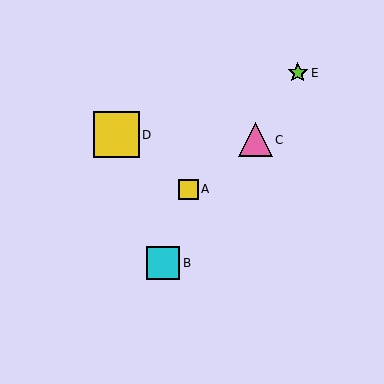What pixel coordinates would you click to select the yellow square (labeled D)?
Click at (116, 135) to select the yellow square D.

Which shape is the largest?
The yellow square (labeled D) is the largest.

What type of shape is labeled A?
Shape A is a yellow square.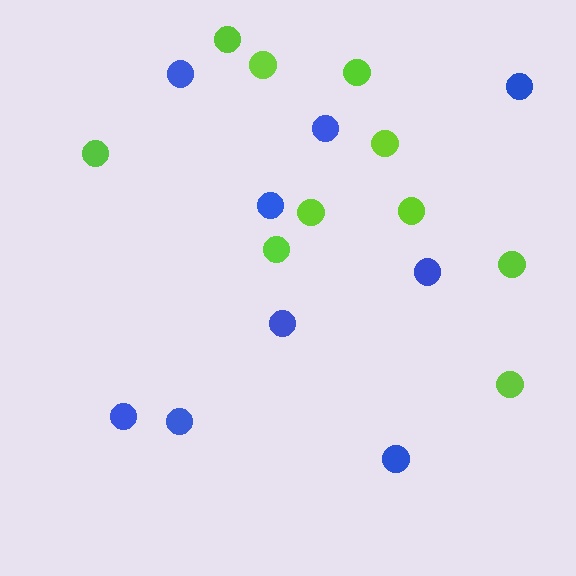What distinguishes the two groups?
There are 2 groups: one group of lime circles (10) and one group of blue circles (9).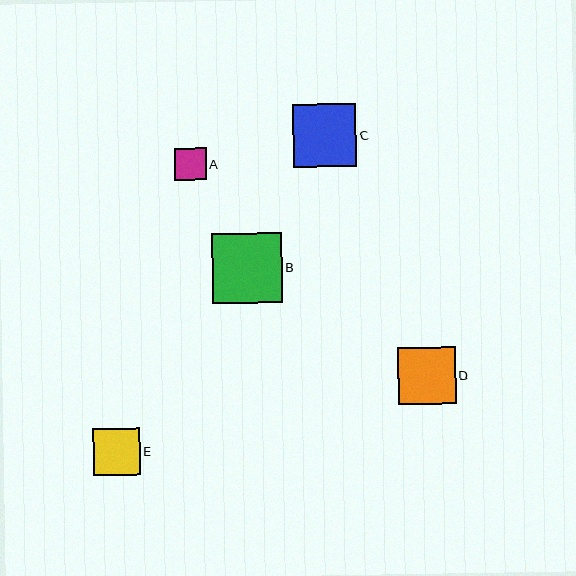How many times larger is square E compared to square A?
Square E is approximately 1.5 times the size of square A.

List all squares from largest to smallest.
From largest to smallest: B, C, D, E, A.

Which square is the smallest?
Square A is the smallest with a size of approximately 31 pixels.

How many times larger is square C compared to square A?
Square C is approximately 2.0 times the size of square A.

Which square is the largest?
Square B is the largest with a size of approximately 70 pixels.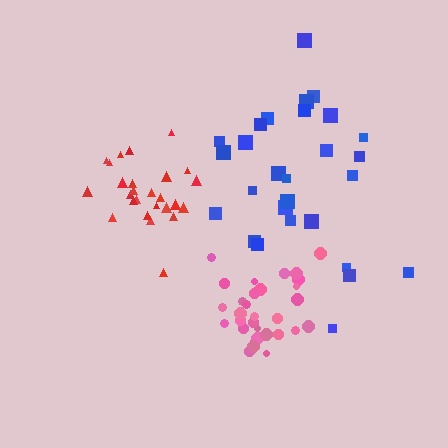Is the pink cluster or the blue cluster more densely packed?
Pink.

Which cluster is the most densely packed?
Red.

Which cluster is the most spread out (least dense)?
Blue.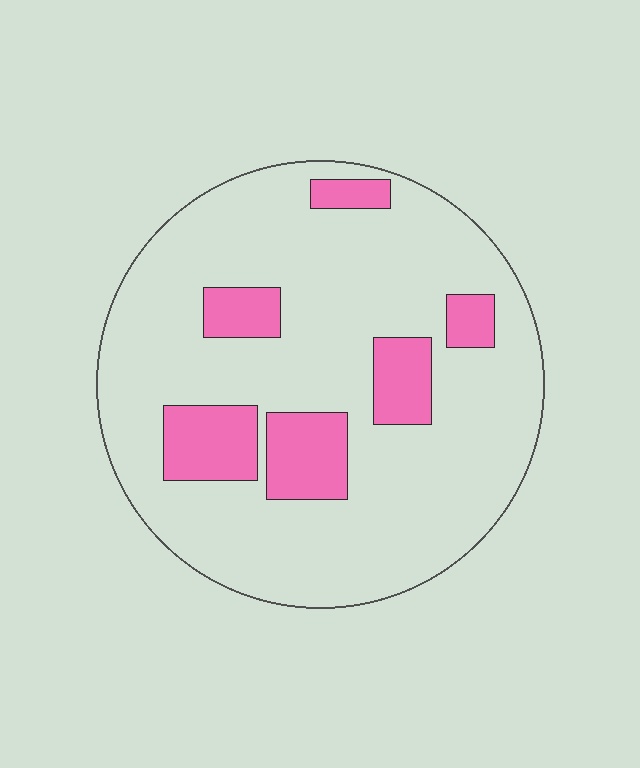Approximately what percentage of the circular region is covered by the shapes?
Approximately 20%.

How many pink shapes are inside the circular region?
6.